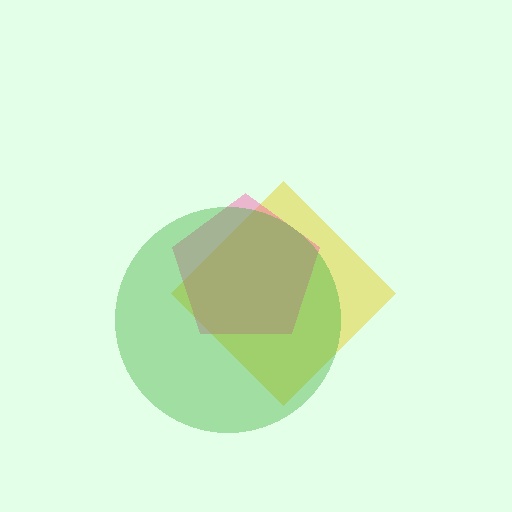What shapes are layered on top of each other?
The layered shapes are: a yellow diamond, a pink pentagon, a green circle.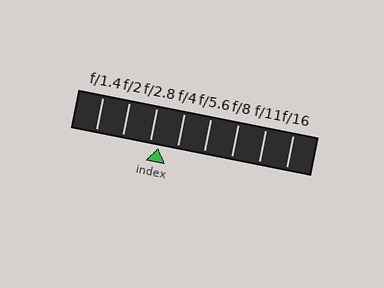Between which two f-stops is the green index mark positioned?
The index mark is between f/2.8 and f/4.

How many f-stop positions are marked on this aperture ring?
There are 8 f-stop positions marked.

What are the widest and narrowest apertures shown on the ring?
The widest aperture shown is f/1.4 and the narrowest is f/16.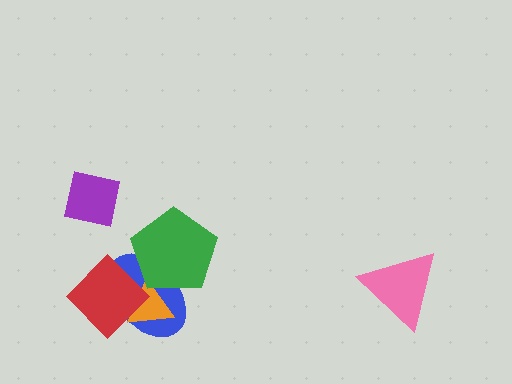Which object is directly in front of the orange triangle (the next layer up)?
The green pentagon is directly in front of the orange triangle.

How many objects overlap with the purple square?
0 objects overlap with the purple square.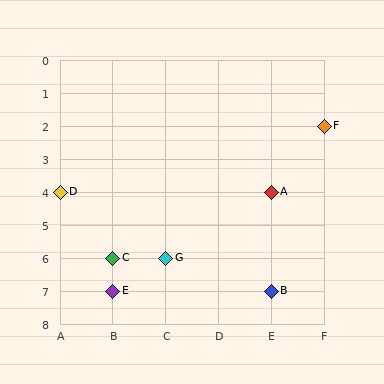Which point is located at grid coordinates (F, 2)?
Point F is at (F, 2).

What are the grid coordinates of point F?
Point F is at grid coordinates (F, 2).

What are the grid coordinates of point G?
Point G is at grid coordinates (C, 6).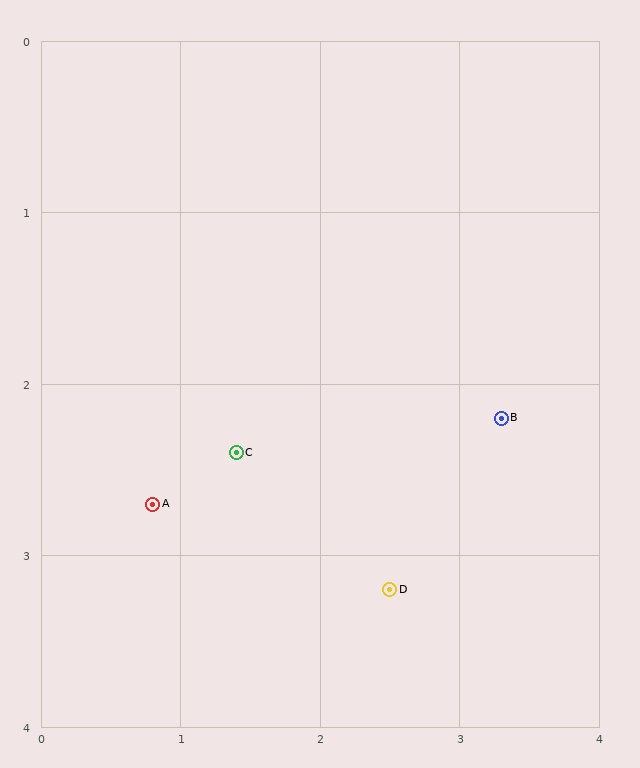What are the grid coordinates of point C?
Point C is at approximately (1.4, 2.4).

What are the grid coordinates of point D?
Point D is at approximately (2.5, 3.2).